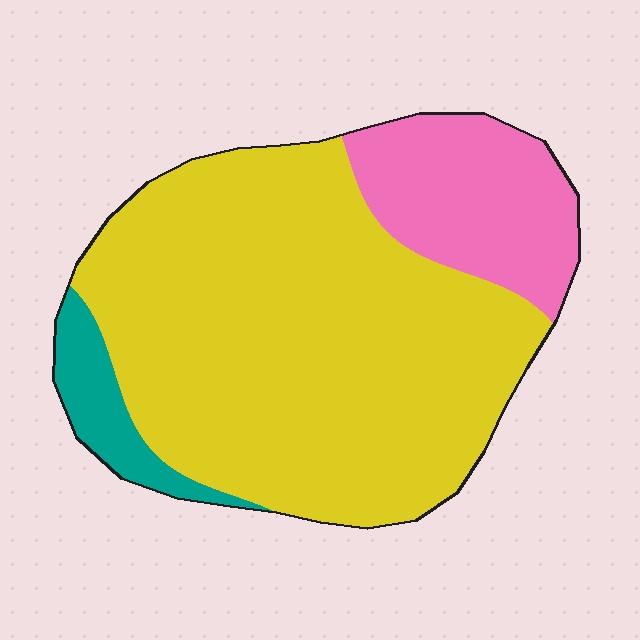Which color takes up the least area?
Teal, at roughly 5%.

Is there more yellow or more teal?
Yellow.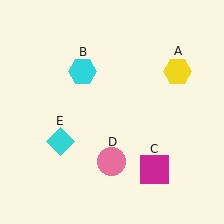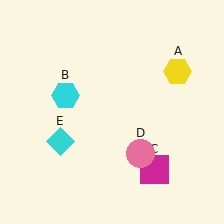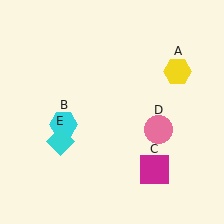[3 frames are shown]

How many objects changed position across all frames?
2 objects changed position: cyan hexagon (object B), pink circle (object D).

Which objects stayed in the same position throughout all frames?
Yellow hexagon (object A) and magenta square (object C) and cyan diamond (object E) remained stationary.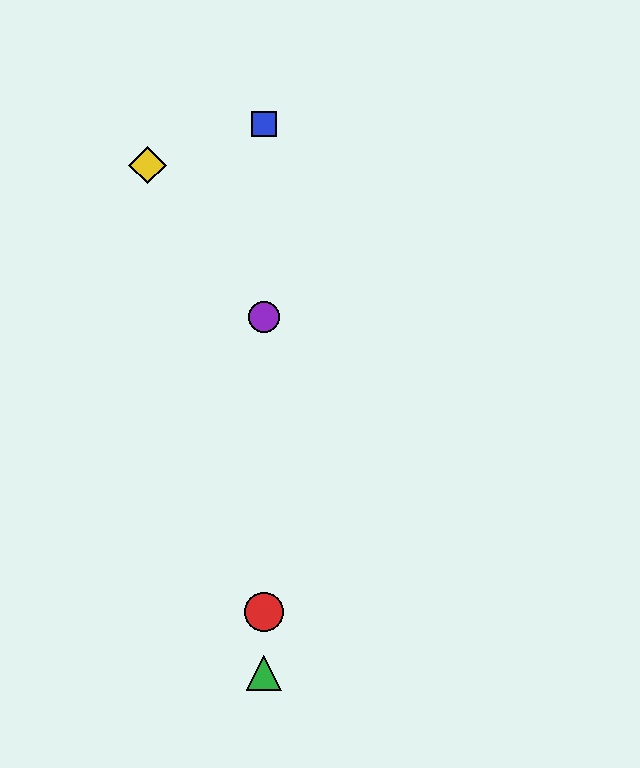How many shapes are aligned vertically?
4 shapes (the red circle, the blue square, the green triangle, the purple circle) are aligned vertically.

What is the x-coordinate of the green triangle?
The green triangle is at x≈264.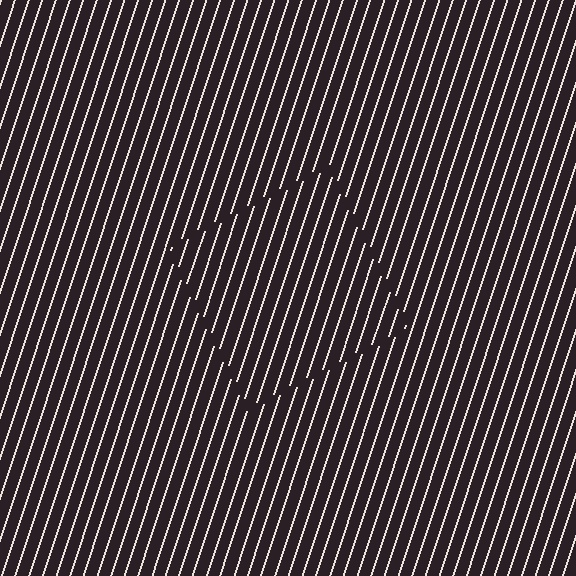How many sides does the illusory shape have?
4 sides — the line-ends trace a square.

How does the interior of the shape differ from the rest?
The interior of the shape contains the same grating, shifted by half a period — the contour is defined by the phase discontinuity where line-ends from the inner and outer gratings abut.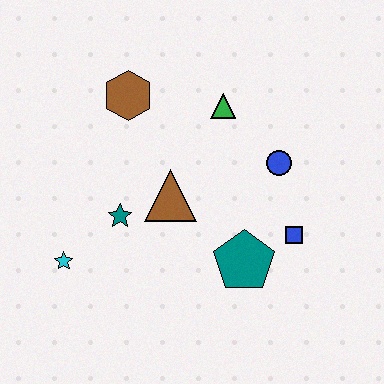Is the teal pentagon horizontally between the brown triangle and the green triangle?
No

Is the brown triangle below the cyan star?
No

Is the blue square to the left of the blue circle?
No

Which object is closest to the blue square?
The teal pentagon is closest to the blue square.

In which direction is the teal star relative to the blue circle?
The teal star is to the left of the blue circle.